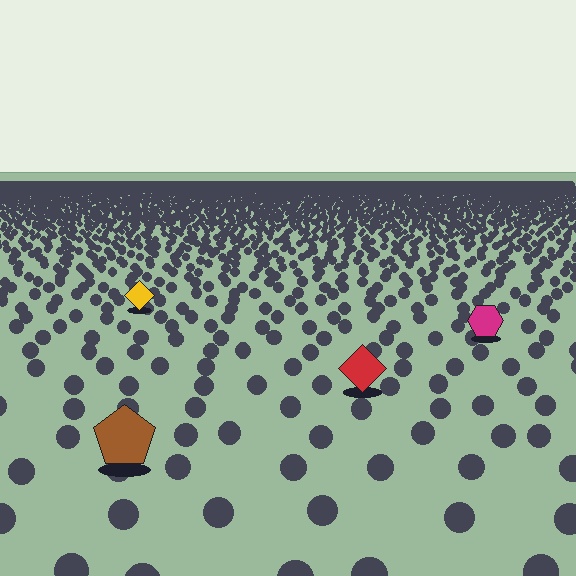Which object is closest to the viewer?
The brown pentagon is closest. The texture marks near it are larger and more spread out.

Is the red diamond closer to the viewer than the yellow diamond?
Yes. The red diamond is closer — you can tell from the texture gradient: the ground texture is coarser near it.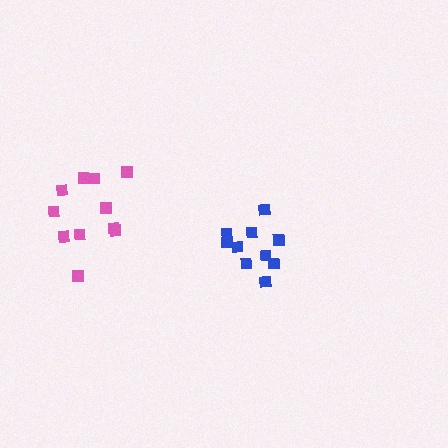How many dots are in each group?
Group 1: 10 dots, Group 2: 11 dots (21 total).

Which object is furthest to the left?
The pink cluster is leftmost.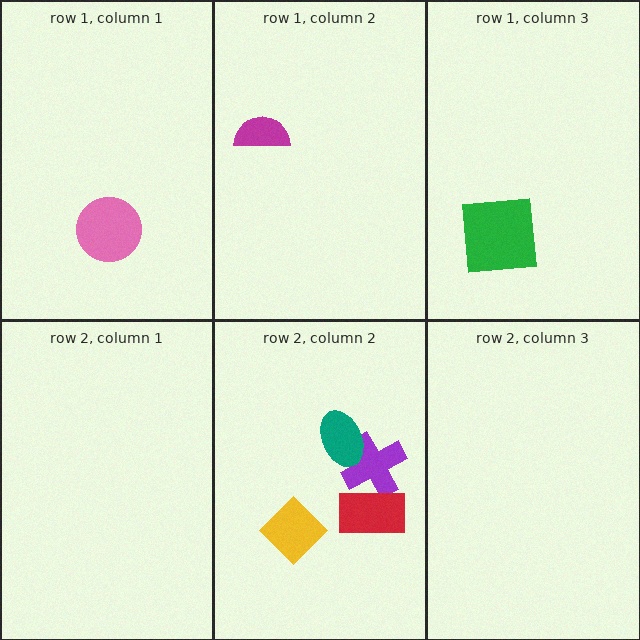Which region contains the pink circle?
The row 1, column 1 region.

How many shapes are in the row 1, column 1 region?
1.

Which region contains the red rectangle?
The row 2, column 2 region.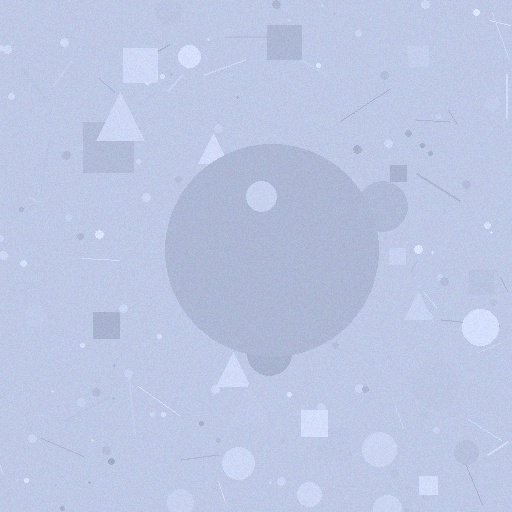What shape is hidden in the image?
A circle is hidden in the image.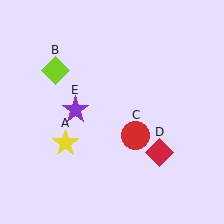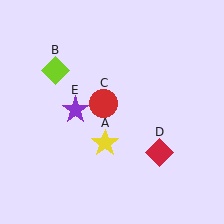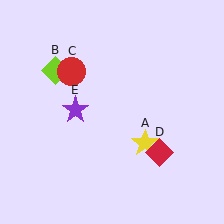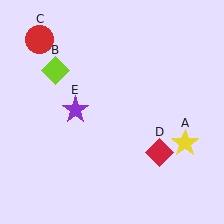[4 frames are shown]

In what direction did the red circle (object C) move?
The red circle (object C) moved up and to the left.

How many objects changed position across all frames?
2 objects changed position: yellow star (object A), red circle (object C).